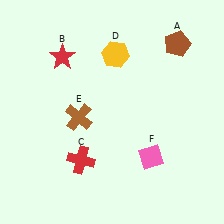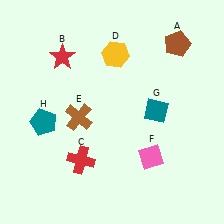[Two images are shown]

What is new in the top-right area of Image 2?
A teal diamond (G) was added in the top-right area of Image 2.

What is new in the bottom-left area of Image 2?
A teal pentagon (H) was added in the bottom-left area of Image 2.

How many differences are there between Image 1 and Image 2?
There are 2 differences between the two images.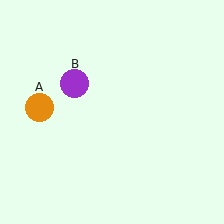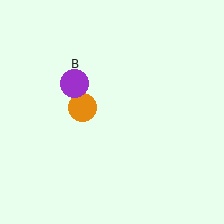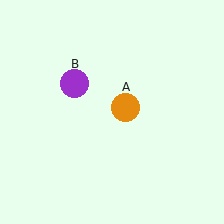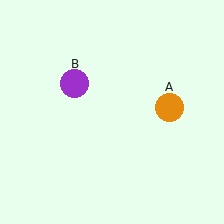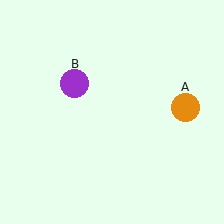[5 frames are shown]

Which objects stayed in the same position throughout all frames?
Purple circle (object B) remained stationary.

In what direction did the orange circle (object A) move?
The orange circle (object A) moved right.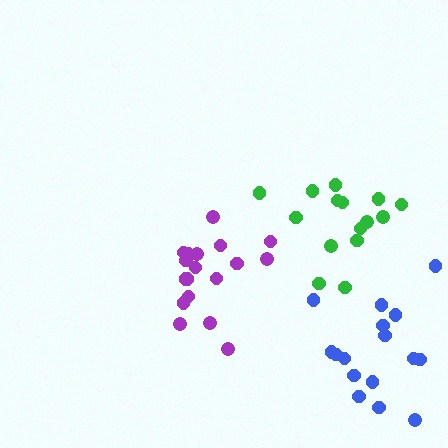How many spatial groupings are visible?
There are 3 spatial groupings.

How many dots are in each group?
Group 1: 18 dots, Group 2: 16 dots, Group 3: 15 dots (49 total).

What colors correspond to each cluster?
The clusters are colored: purple, blue, green.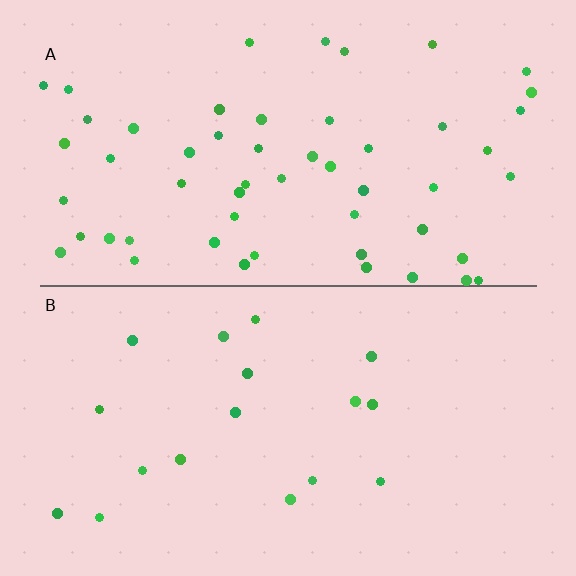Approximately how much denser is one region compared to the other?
Approximately 3.1× — region A over region B.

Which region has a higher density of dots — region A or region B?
A (the top).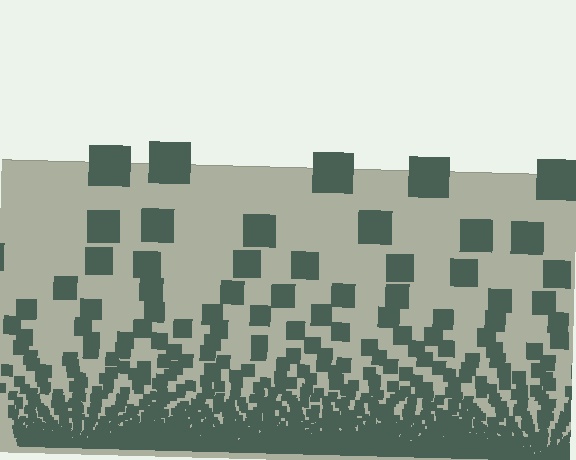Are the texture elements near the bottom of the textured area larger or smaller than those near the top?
Smaller. The gradient is inverted — elements near the bottom are smaller and denser.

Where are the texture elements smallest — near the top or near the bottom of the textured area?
Near the bottom.